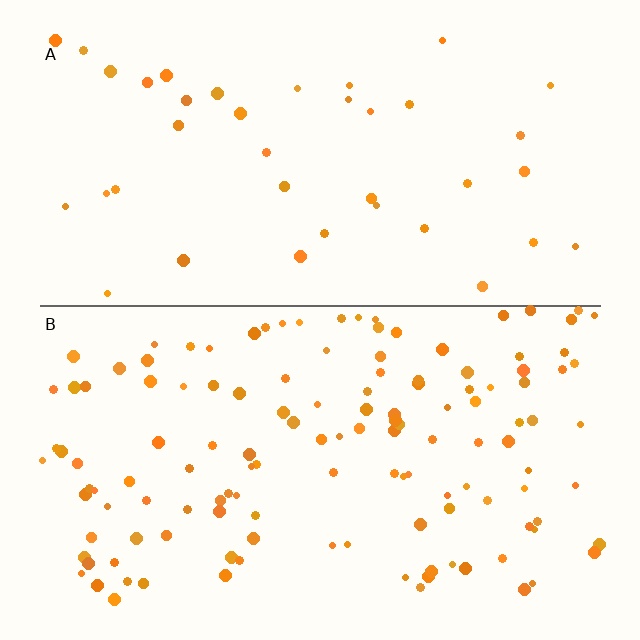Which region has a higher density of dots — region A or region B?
B (the bottom).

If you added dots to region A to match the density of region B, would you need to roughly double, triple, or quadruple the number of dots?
Approximately triple.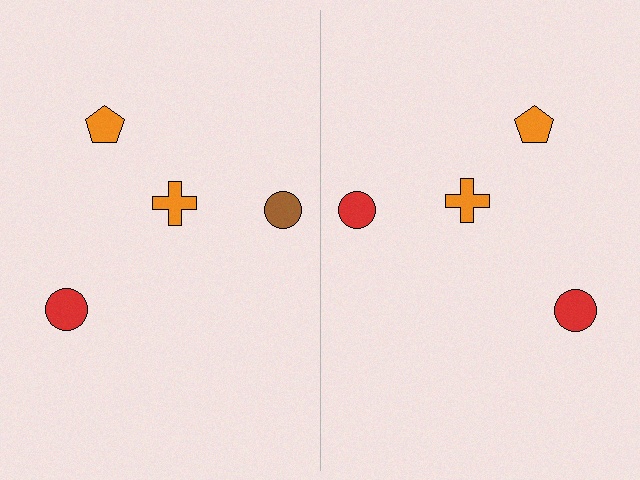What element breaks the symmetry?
The red circle on the right side breaks the symmetry — its mirror counterpart is brown.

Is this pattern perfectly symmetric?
No, the pattern is not perfectly symmetric. The red circle on the right side breaks the symmetry — its mirror counterpart is brown.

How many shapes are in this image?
There are 8 shapes in this image.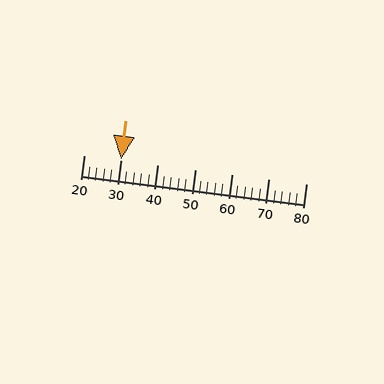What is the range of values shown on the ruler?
The ruler shows values from 20 to 80.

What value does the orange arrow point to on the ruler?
The orange arrow points to approximately 30.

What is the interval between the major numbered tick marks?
The major tick marks are spaced 10 units apart.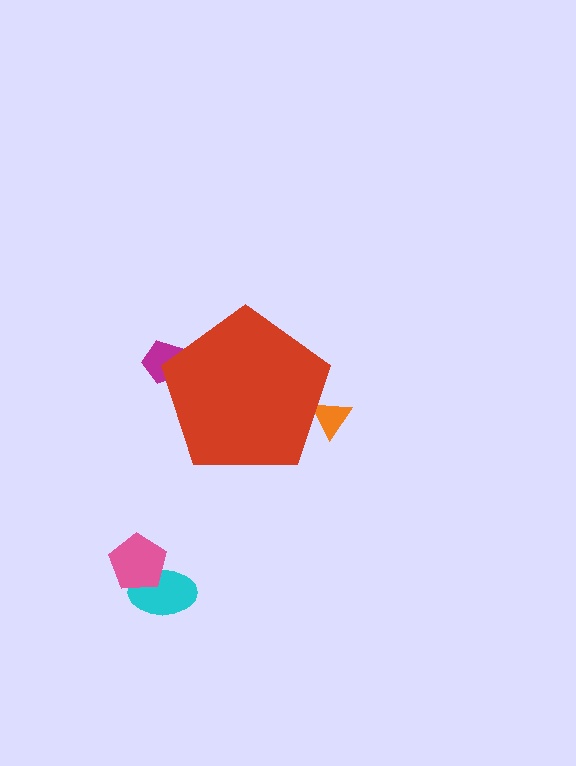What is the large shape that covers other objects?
A red pentagon.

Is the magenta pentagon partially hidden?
Yes, the magenta pentagon is partially hidden behind the red pentagon.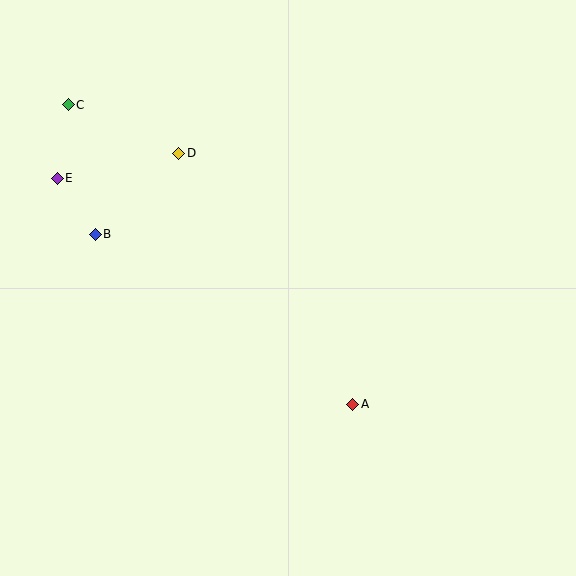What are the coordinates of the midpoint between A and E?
The midpoint between A and E is at (205, 291).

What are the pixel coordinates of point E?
Point E is at (57, 178).